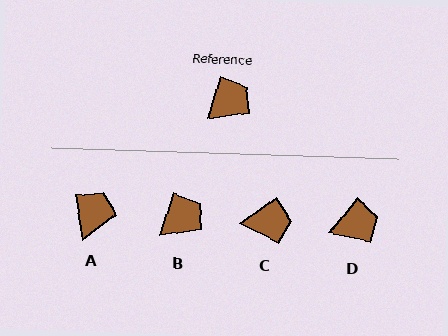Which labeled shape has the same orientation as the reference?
B.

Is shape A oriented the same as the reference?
No, it is off by about 28 degrees.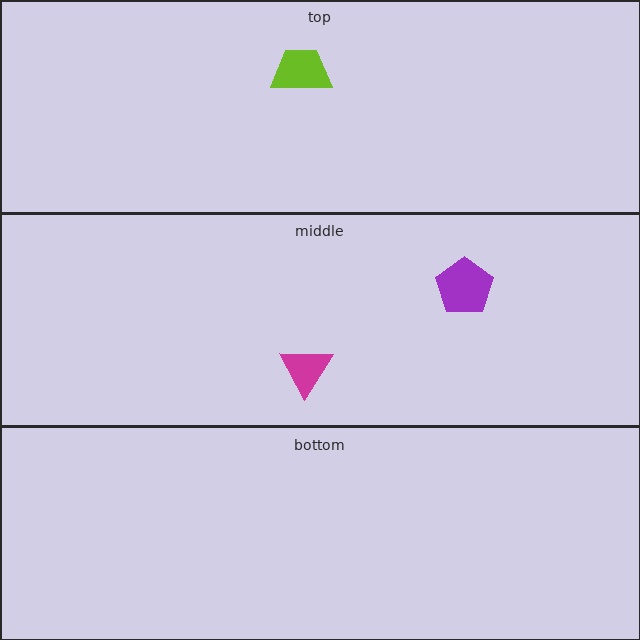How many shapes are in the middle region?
2.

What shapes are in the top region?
The lime trapezoid.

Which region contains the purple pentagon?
The middle region.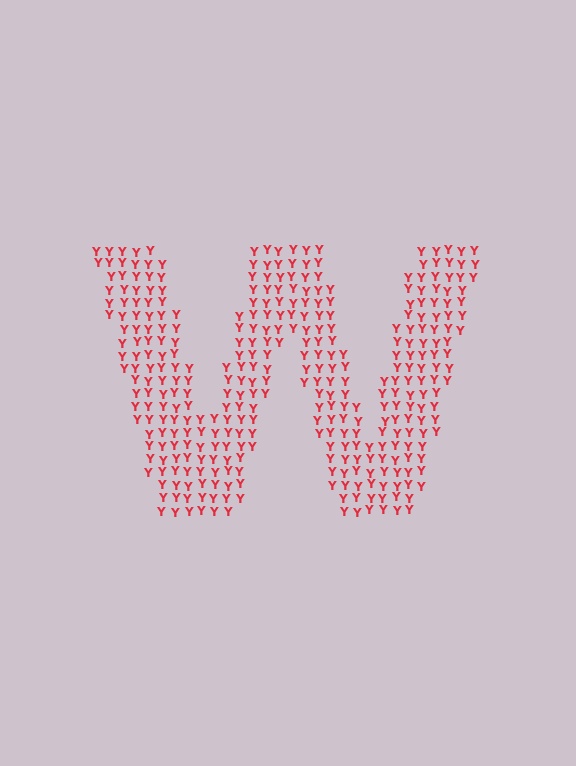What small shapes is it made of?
It is made of small letter Y's.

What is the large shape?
The large shape is the letter W.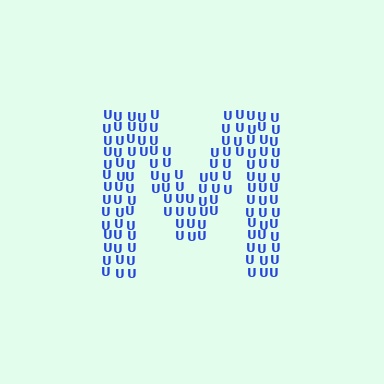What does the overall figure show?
The overall figure shows the letter M.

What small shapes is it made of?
It is made of small letter U's.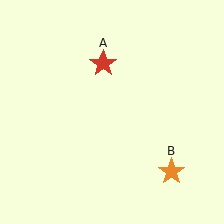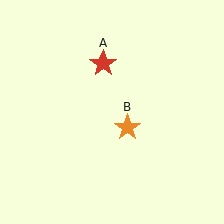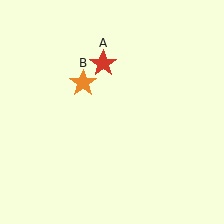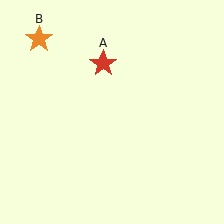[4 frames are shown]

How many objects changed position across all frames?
1 object changed position: orange star (object B).